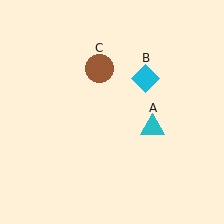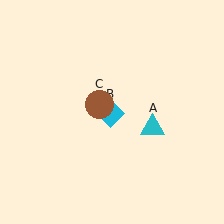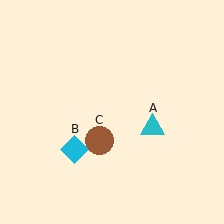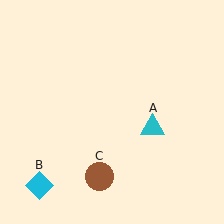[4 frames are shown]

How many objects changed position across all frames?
2 objects changed position: cyan diamond (object B), brown circle (object C).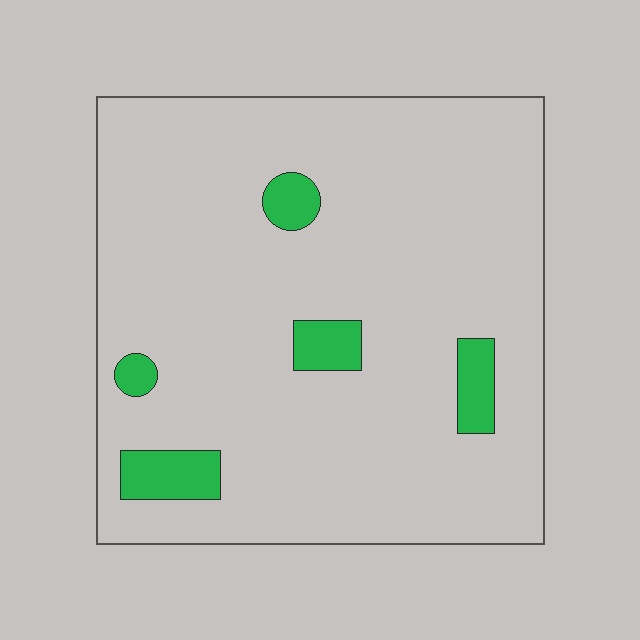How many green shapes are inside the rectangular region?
5.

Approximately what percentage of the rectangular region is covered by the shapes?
Approximately 10%.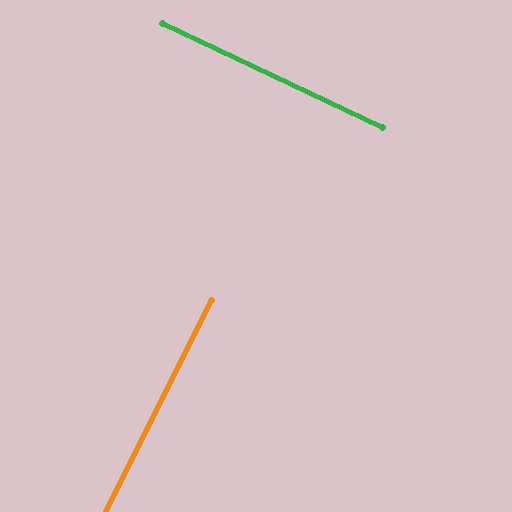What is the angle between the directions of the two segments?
Approximately 89 degrees.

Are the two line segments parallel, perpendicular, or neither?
Perpendicular — they meet at approximately 89°.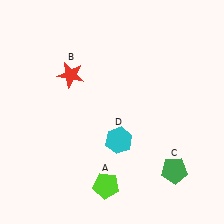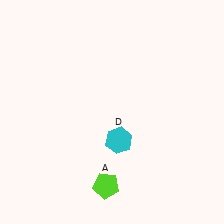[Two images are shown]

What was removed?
The green pentagon (C), the red star (B) were removed in Image 2.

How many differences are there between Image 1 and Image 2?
There are 2 differences between the two images.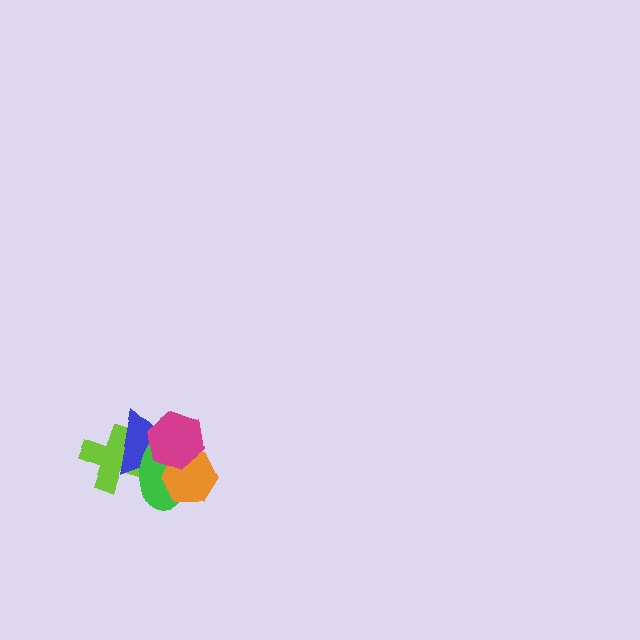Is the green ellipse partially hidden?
Yes, it is partially covered by another shape.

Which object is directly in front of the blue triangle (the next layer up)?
The green ellipse is directly in front of the blue triangle.